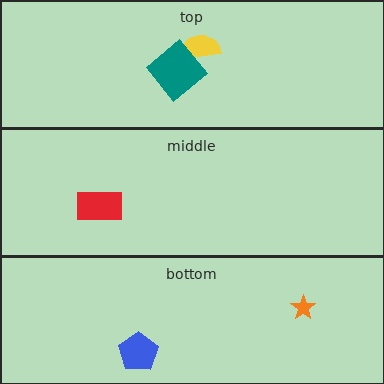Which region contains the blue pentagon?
The bottom region.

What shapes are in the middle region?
The red rectangle.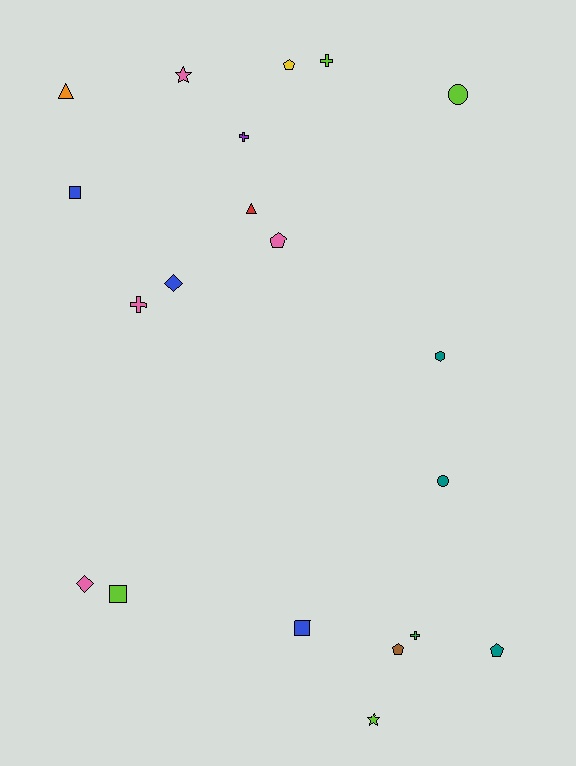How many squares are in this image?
There are 3 squares.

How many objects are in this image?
There are 20 objects.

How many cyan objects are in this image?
There are no cyan objects.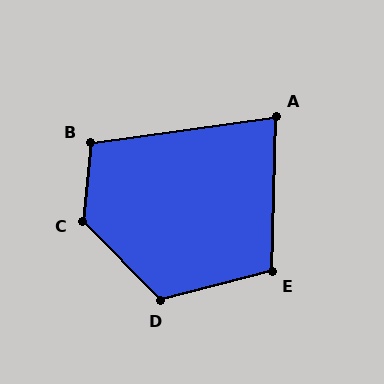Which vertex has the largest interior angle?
C, at approximately 130 degrees.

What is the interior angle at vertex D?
Approximately 120 degrees (obtuse).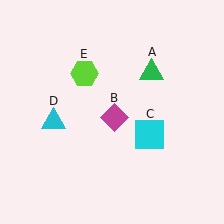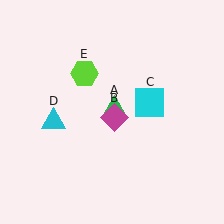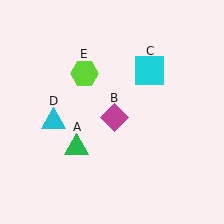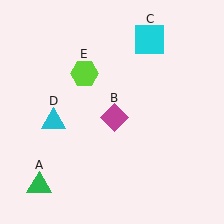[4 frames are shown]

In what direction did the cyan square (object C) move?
The cyan square (object C) moved up.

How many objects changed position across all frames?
2 objects changed position: green triangle (object A), cyan square (object C).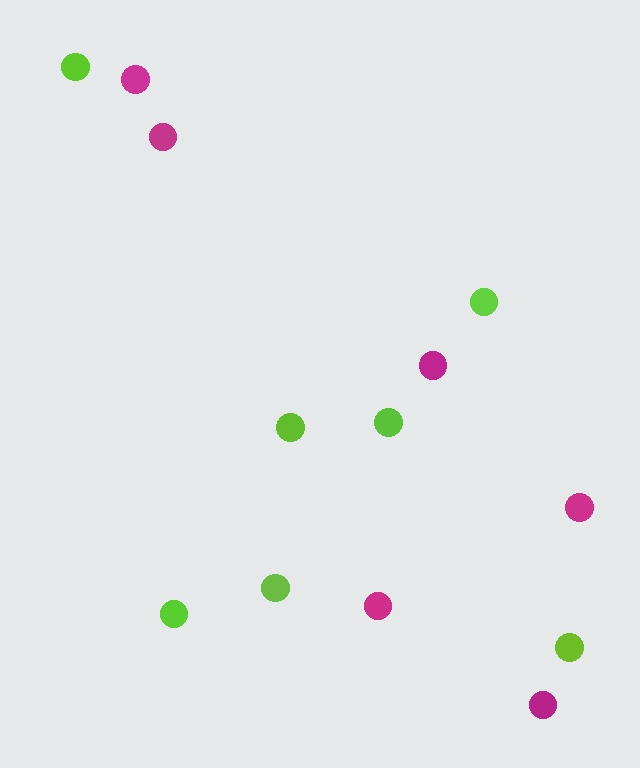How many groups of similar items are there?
There are 2 groups: one group of lime circles (7) and one group of magenta circles (6).